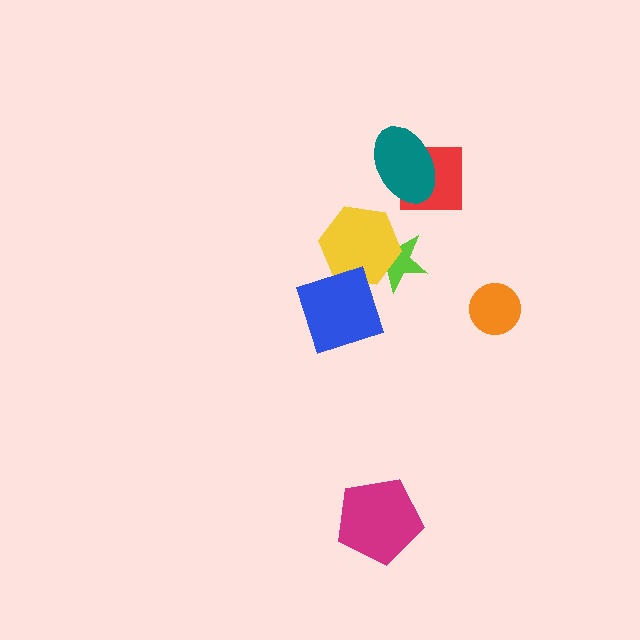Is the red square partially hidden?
Yes, it is partially covered by another shape.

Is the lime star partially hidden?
Yes, it is partially covered by another shape.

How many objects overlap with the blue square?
1 object overlaps with the blue square.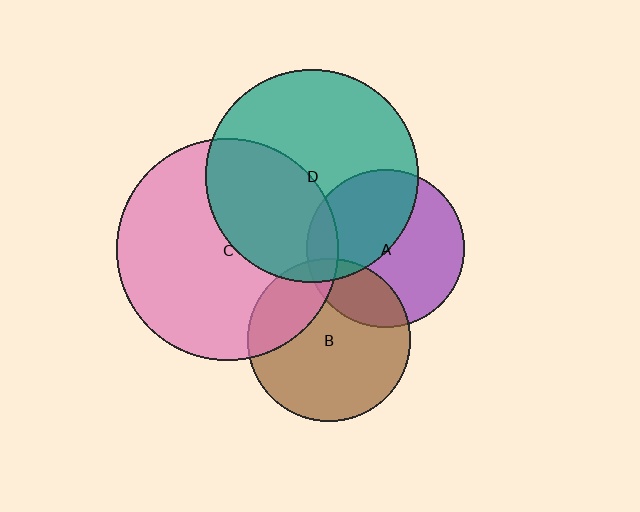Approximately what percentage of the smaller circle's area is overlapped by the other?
Approximately 10%.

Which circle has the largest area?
Circle C (pink).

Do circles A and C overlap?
Yes.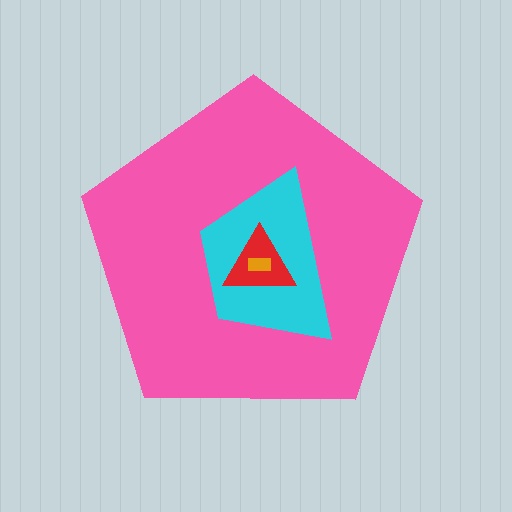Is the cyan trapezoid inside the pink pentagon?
Yes.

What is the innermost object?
The orange rectangle.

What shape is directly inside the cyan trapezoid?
The red triangle.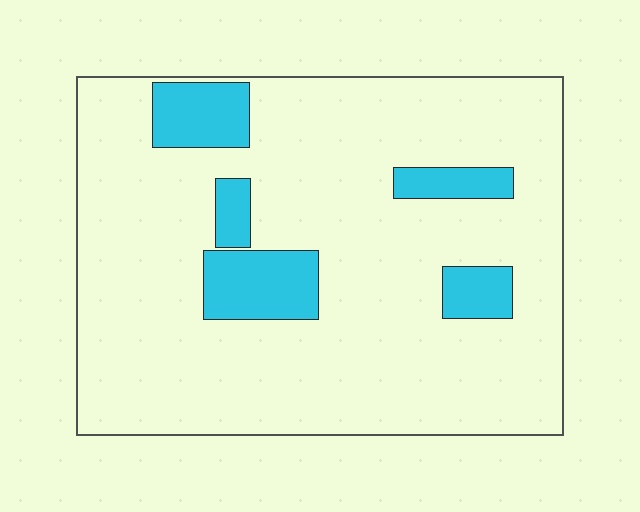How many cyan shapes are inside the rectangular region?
5.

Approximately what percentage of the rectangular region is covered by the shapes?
Approximately 15%.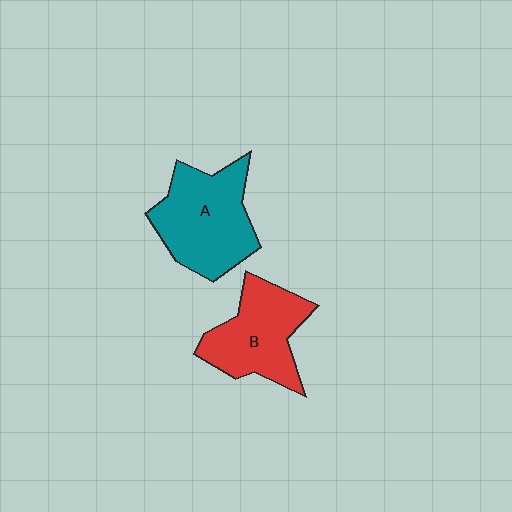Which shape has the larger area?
Shape A (teal).